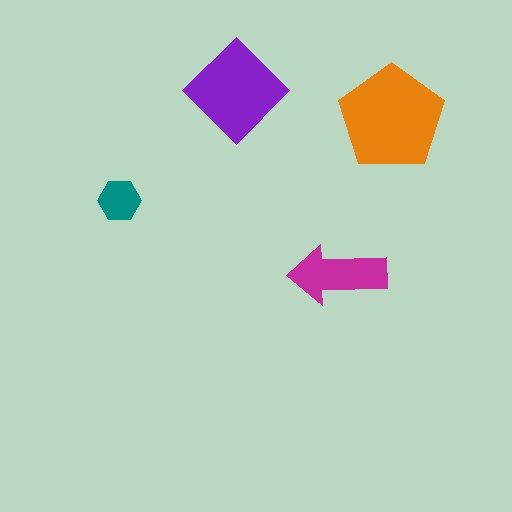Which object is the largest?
The orange pentagon.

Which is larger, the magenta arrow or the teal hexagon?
The magenta arrow.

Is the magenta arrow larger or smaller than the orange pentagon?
Smaller.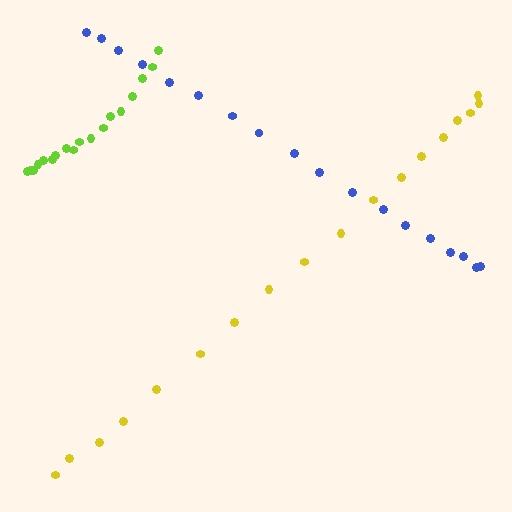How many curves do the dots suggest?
There are 3 distinct paths.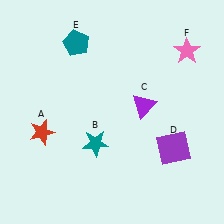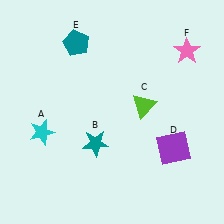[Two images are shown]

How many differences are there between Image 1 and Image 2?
There are 2 differences between the two images.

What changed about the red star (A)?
In Image 1, A is red. In Image 2, it changed to cyan.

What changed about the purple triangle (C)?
In Image 1, C is purple. In Image 2, it changed to lime.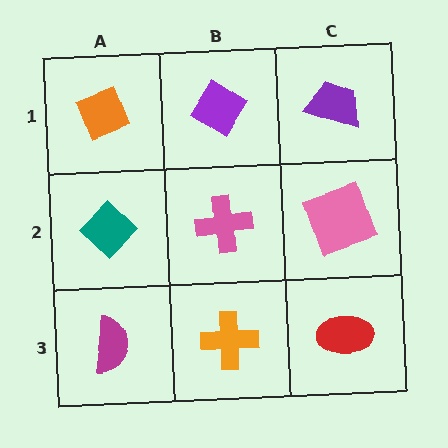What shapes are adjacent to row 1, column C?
A pink square (row 2, column C), a purple diamond (row 1, column B).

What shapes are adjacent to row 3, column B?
A pink cross (row 2, column B), a magenta semicircle (row 3, column A), a red ellipse (row 3, column C).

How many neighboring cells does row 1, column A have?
2.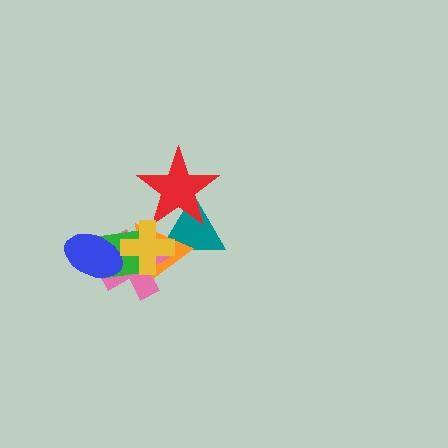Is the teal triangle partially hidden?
Yes, it is partially covered by another shape.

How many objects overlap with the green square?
4 objects overlap with the green square.